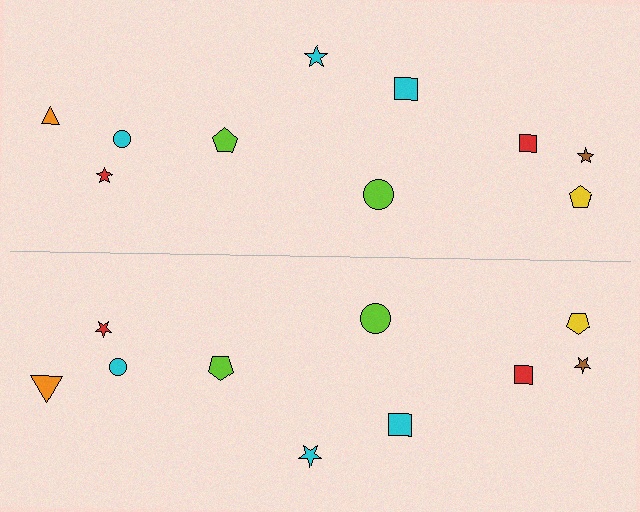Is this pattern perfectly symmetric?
No, the pattern is not perfectly symmetric. The orange triangle on the bottom side has a different size than its mirror counterpart.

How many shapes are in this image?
There are 20 shapes in this image.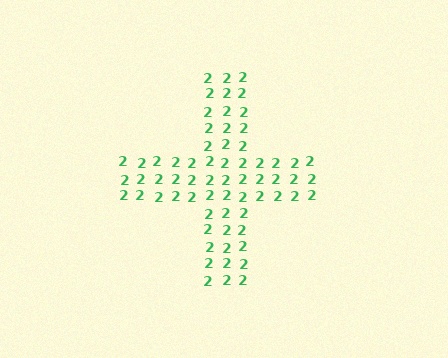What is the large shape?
The large shape is a cross.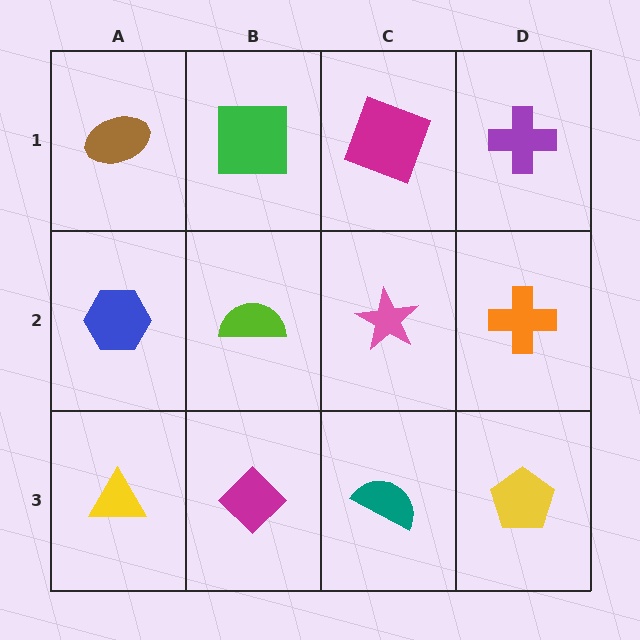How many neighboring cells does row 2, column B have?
4.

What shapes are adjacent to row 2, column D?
A purple cross (row 1, column D), a yellow pentagon (row 3, column D), a pink star (row 2, column C).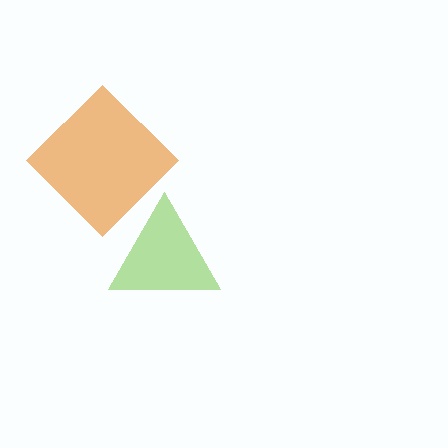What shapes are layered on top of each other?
The layered shapes are: an orange diamond, a lime triangle.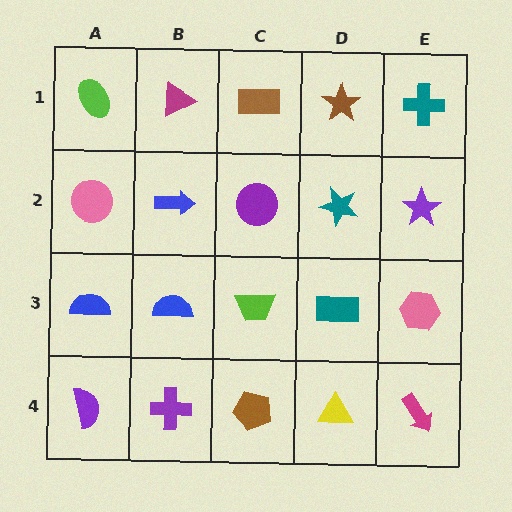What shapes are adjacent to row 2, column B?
A magenta triangle (row 1, column B), a blue semicircle (row 3, column B), a pink circle (row 2, column A), a purple circle (row 2, column C).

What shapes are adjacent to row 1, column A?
A pink circle (row 2, column A), a magenta triangle (row 1, column B).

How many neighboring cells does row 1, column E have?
2.